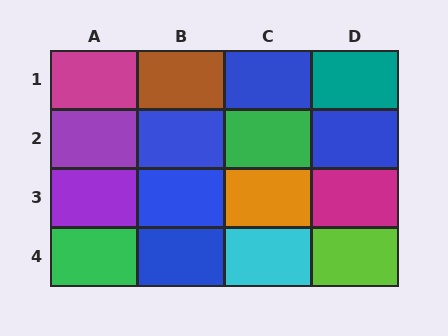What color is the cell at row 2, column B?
Blue.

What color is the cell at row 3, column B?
Blue.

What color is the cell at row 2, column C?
Green.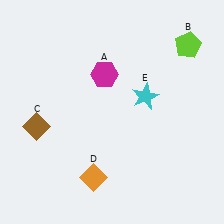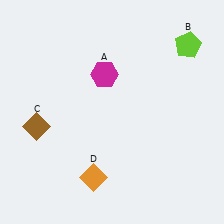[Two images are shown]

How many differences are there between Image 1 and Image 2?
There is 1 difference between the two images.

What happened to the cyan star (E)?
The cyan star (E) was removed in Image 2. It was in the top-right area of Image 1.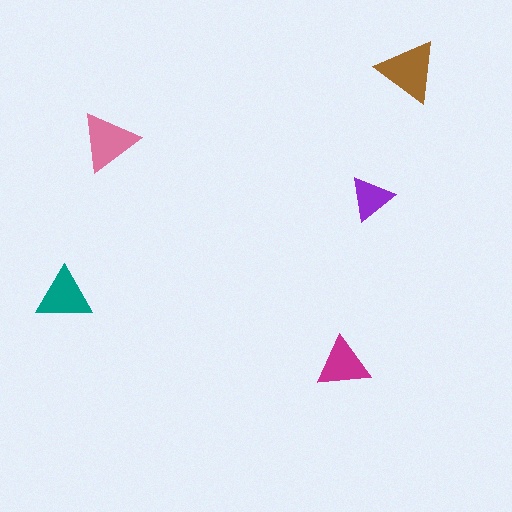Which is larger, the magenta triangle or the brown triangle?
The brown one.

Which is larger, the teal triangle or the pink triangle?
The pink one.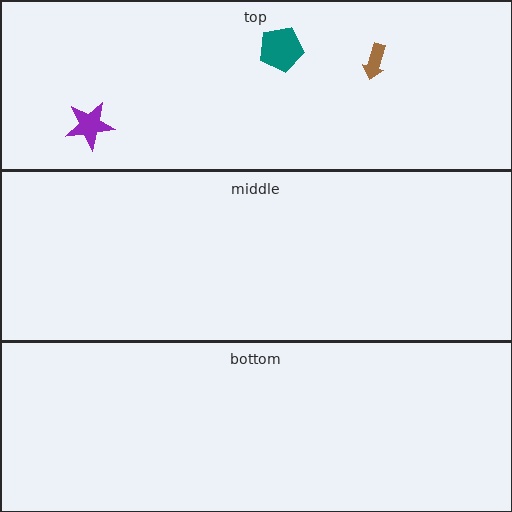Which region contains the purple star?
The top region.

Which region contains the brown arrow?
The top region.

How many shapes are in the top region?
3.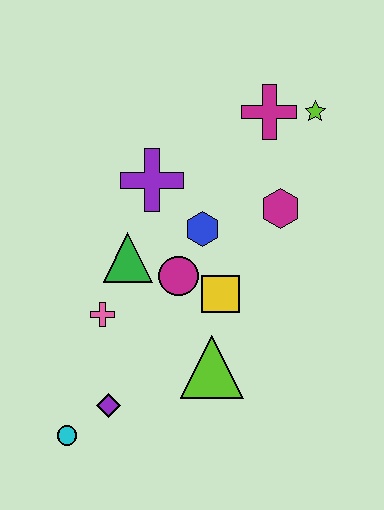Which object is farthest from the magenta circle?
The lime star is farthest from the magenta circle.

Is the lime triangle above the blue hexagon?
No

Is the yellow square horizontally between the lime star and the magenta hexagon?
No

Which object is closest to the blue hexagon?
The magenta circle is closest to the blue hexagon.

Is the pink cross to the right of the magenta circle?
No